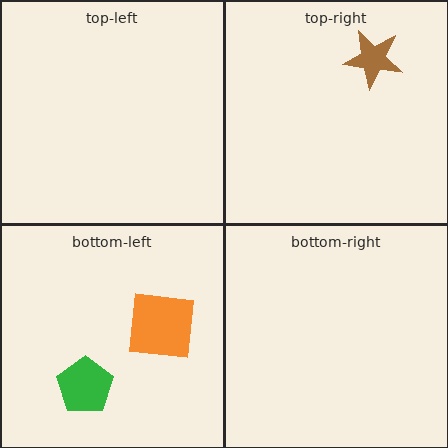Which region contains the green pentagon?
The bottom-left region.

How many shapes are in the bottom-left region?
2.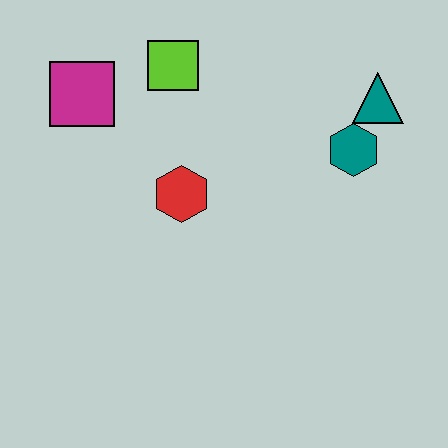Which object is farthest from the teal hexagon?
The magenta square is farthest from the teal hexagon.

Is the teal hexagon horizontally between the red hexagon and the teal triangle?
Yes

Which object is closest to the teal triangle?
The teal hexagon is closest to the teal triangle.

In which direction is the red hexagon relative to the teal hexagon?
The red hexagon is to the left of the teal hexagon.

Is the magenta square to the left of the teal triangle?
Yes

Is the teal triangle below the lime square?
Yes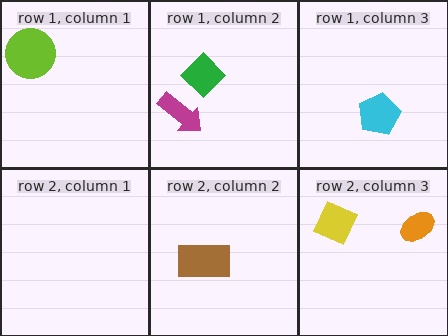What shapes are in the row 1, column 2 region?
The green diamond, the magenta arrow.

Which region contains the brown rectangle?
The row 2, column 2 region.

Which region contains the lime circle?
The row 1, column 1 region.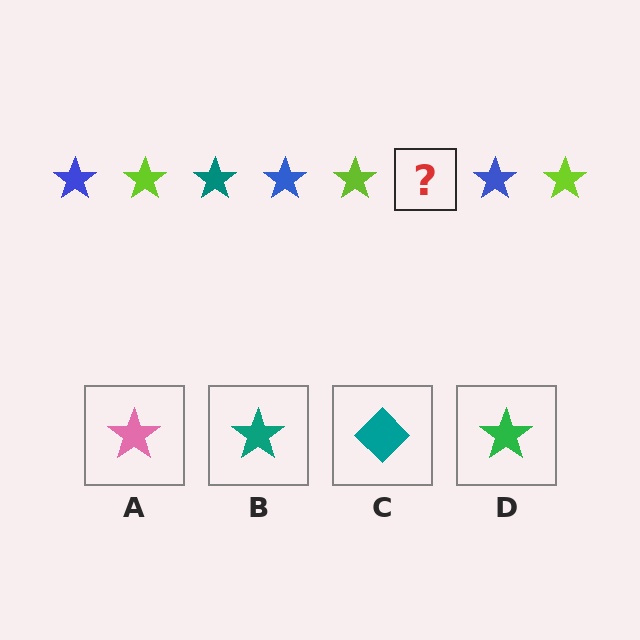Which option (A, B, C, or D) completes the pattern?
B.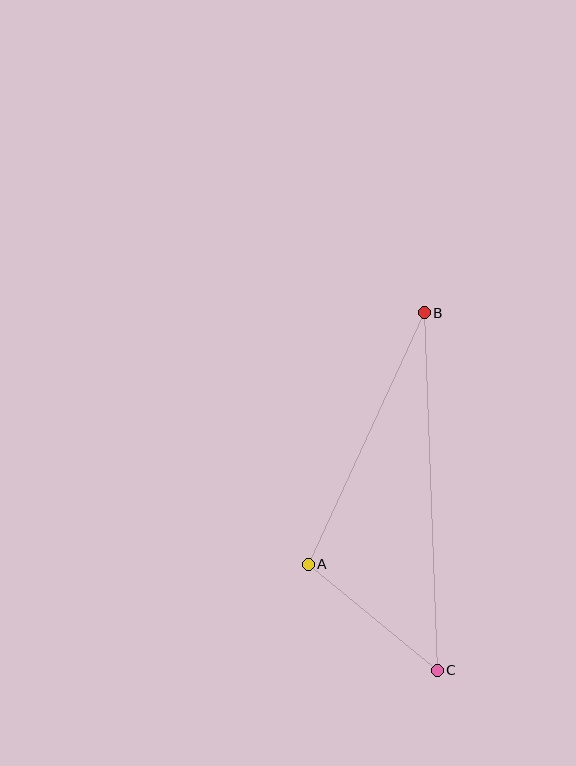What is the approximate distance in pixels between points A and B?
The distance between A and B is approximately 277 pixels.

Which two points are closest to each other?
Points A and C are closest to each other.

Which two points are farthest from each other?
Points B and C are farthest from each other.